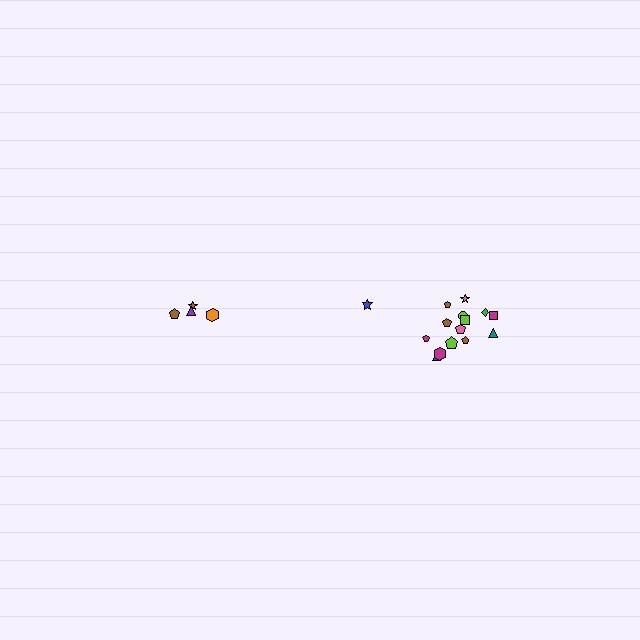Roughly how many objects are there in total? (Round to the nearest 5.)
Roughly 20 objects in total.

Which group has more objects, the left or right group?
The right group.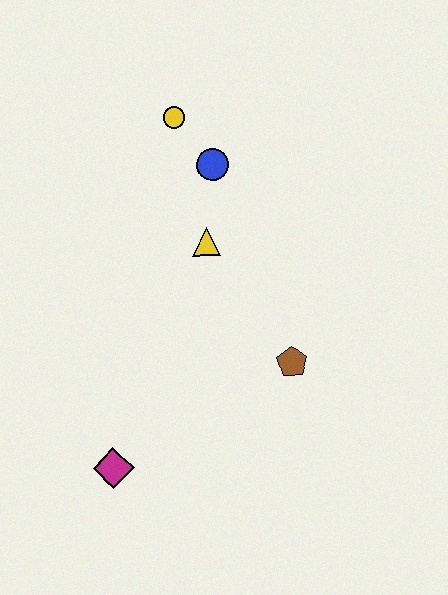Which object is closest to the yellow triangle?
The blue circle is closest to the yellow triangle.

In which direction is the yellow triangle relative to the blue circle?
The yellow triangle is below the blue circle.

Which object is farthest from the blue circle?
The magenta diamond is farthest from the blue circle.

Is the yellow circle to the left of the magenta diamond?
No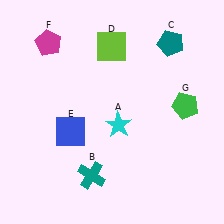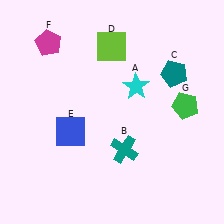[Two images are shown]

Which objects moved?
The objects that moved are: the cyan star (A), the teal cross (B), the teal pentagon (C).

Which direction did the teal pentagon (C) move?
The teal pentagon (C) moved down.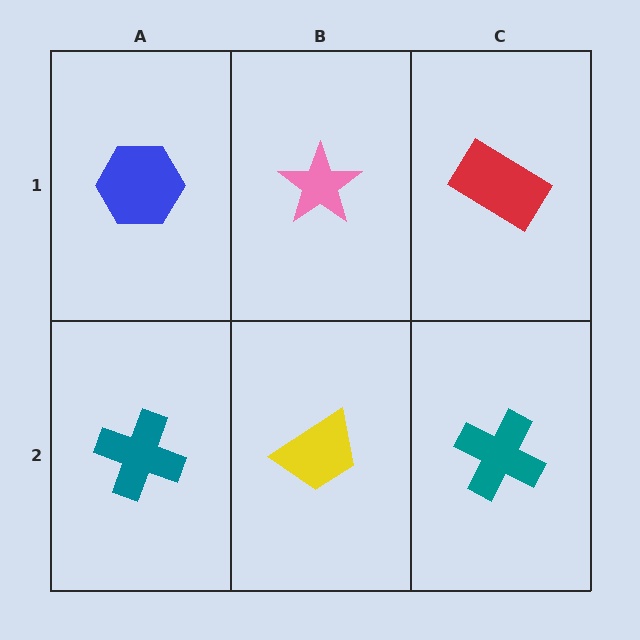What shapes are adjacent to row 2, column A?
A blue hexagon (row 1, column A), a yellow trapezoid (row 2, column B).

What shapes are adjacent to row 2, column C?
A red rectangle (row 1, column C), a yellow trapezoid (row 2, column B).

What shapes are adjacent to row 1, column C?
A teal cross (row 2, column C), a pink star (row 1, column B).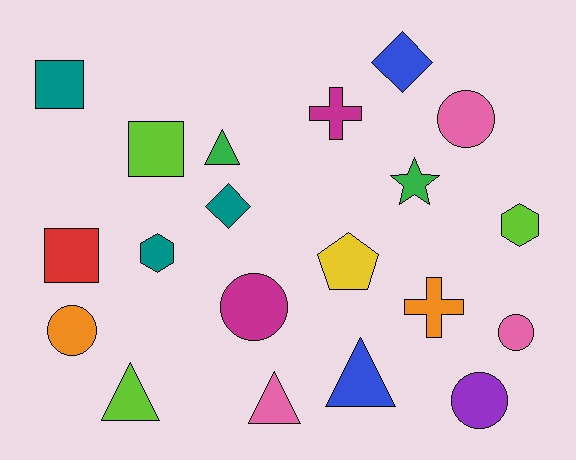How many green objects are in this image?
There are 2 green objects.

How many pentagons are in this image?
There is 1 pentagon.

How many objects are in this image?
There are 20 objects.